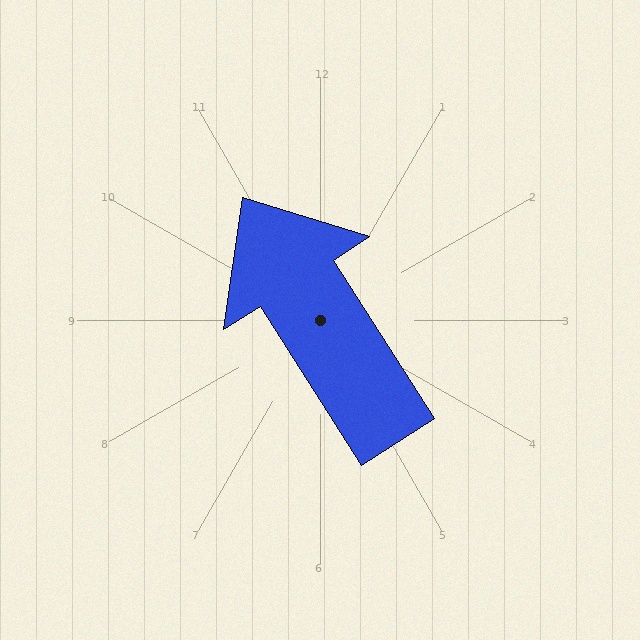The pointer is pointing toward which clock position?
Roughly 11 o'clock.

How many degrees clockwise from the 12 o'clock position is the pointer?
Approximately 328 degrees.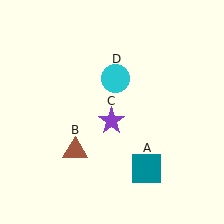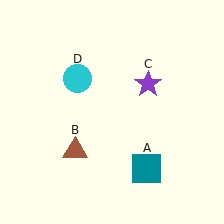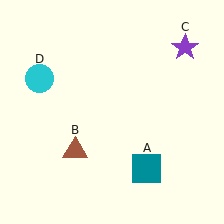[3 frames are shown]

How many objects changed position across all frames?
2 objects changed position: purple star (object C), cyan circle (object D).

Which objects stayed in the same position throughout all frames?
Teal square (object A) and brown triangle (object B) remained stationary.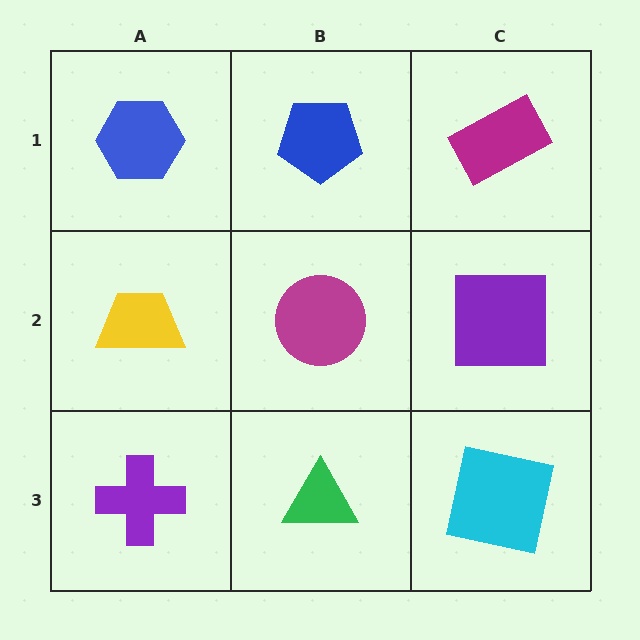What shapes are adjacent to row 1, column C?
A purple square (row 2, column C), a blue pentagon (row 1, column B).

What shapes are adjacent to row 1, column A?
A yellow trapezoid (row 2, column A), a blue pentagon (row 1, column B).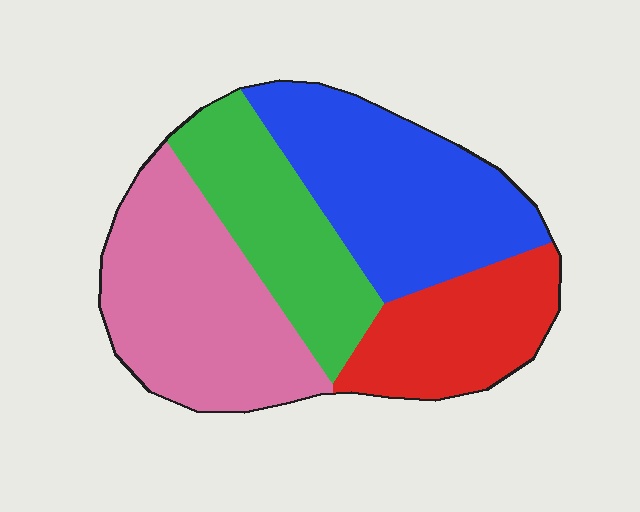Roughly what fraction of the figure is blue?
Blue takes up about one third (1/3) of the figure.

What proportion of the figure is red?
Red covers around 20% of the figure.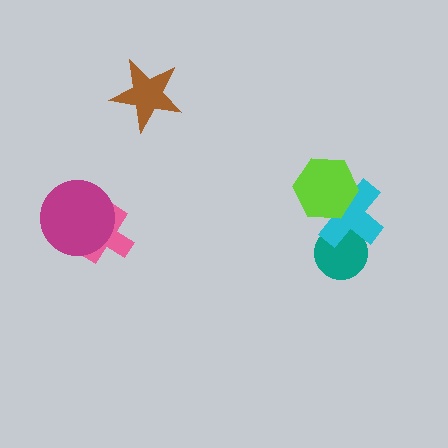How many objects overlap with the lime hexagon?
1 object overlaps with the lime hexagon.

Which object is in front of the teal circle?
The cyan cross is in front of the teal circle.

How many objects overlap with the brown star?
0 objects overlap with the brown star.